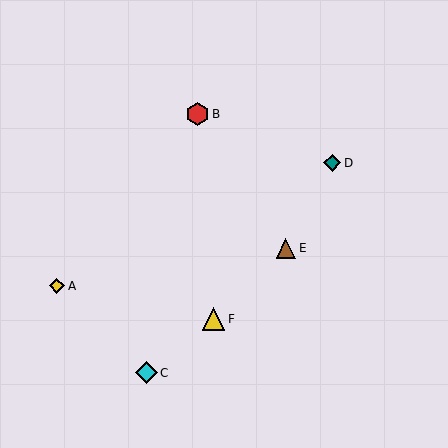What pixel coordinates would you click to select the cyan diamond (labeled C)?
Click at (146, 373) to select the cyan diamond C.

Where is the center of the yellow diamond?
The center of the yellow diamond is at (57, 286).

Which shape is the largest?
The yellow triangle (labeled F) is the largest.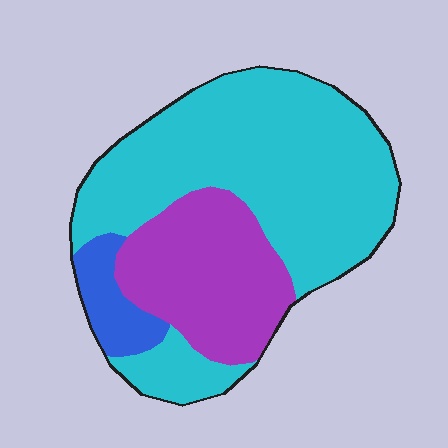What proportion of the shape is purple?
Purple covers about 30% of the shape.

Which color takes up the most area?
Cyan, at roughly 65%.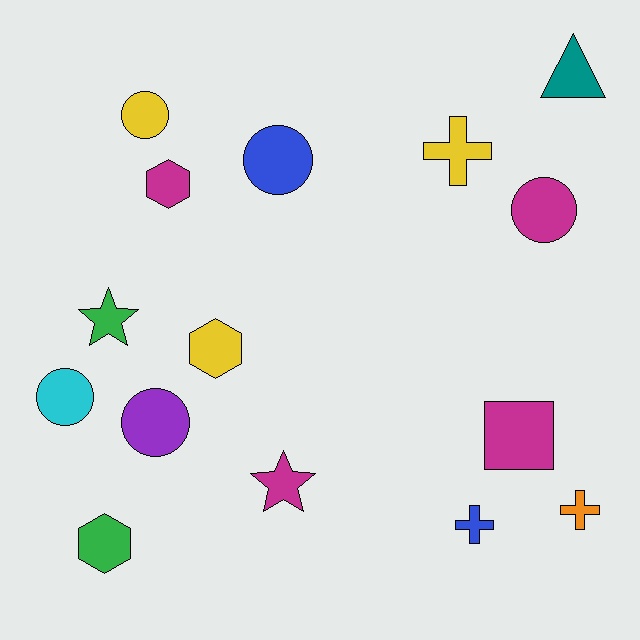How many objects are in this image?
There are 15 objects.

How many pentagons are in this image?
There are no pentagons.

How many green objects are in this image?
There are 2 green objects.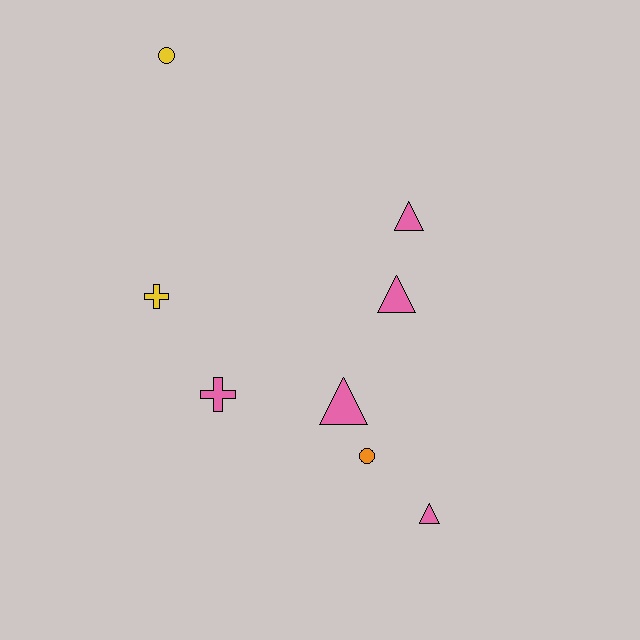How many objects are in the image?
There are 8 objects.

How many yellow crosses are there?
There is 1 yellow cross.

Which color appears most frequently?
Pink, with 5 objects.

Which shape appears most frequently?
Triangle, with 4 objects.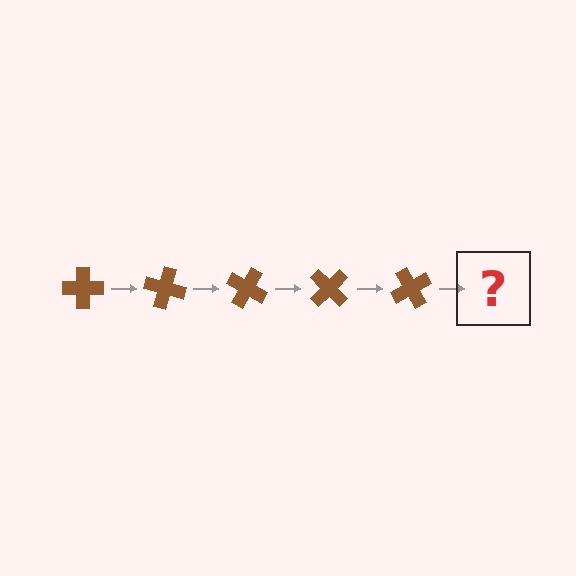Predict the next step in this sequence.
The next step is a brown cross rotated 75 degrees.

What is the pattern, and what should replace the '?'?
The pattern is that the cross rotates 15 degrees each step. The '?' should be a brown cross rotated 75 degrees.